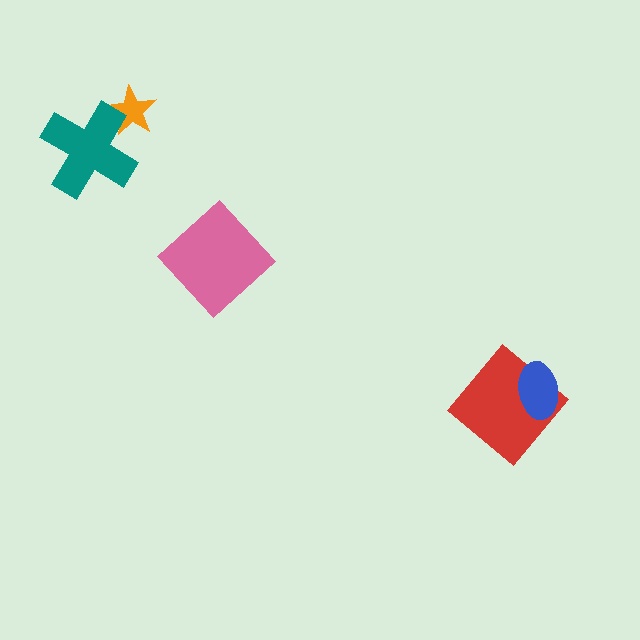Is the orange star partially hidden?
Yes, it is partially covered by another shape.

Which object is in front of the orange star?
The teal cross is in front of the orange star.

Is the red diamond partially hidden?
Yes, it is partially covered by another shape.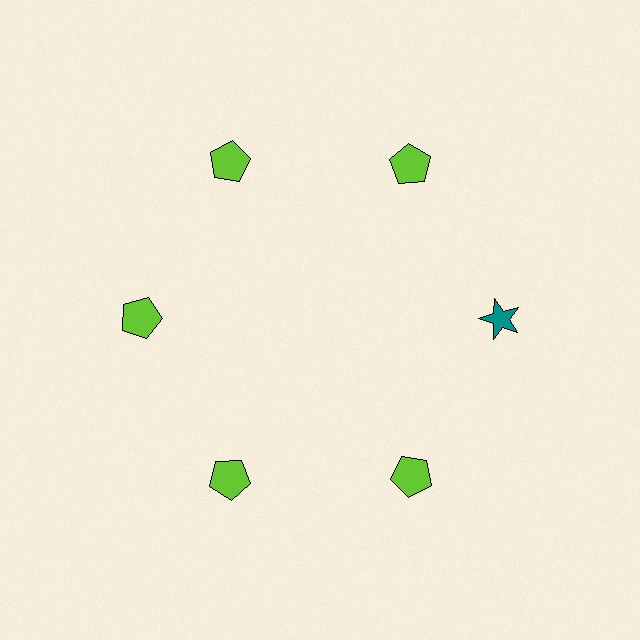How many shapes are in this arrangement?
There are 6 shapes arranged in a ring pattern.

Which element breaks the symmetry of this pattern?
The teal star at roughly the 3 o'clock position breaks the symmetry. All other shapes are lime pentagons.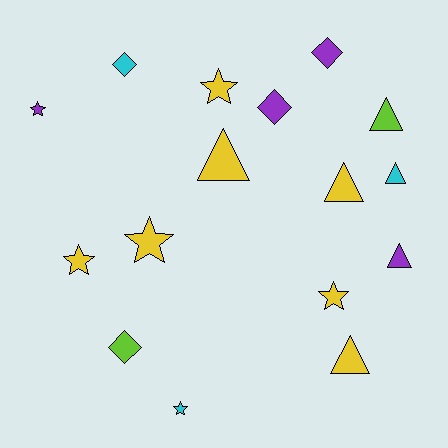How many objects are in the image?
There are 16 objects.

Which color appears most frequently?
Yellow, with 7 objects.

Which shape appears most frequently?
Star, with 6 objects.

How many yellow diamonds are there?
There are no yellow diamonds.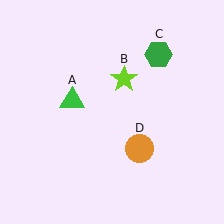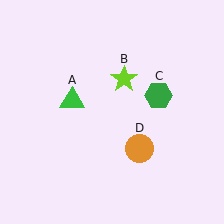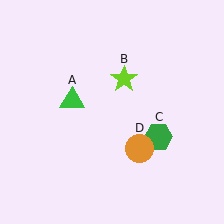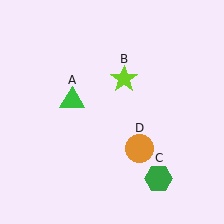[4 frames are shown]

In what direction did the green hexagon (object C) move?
The green hexagon (object C) moved down.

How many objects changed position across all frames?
1 object changed position: green hexagon (object C).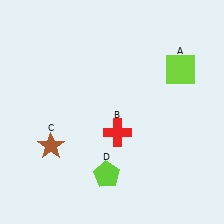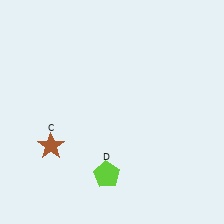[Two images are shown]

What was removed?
The red cross (B), the lime square (A) were removed in Image 2.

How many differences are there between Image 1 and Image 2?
There are 2 differences between the two images.